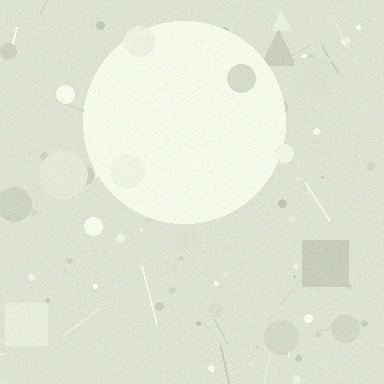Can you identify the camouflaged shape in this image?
The camouflaged shape is a circle.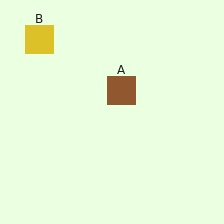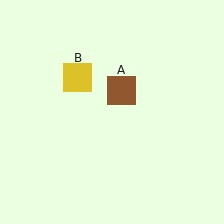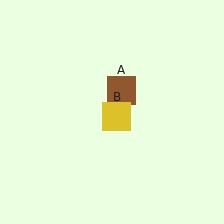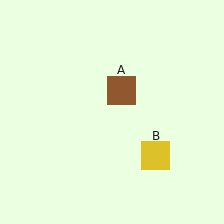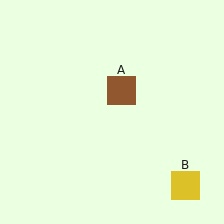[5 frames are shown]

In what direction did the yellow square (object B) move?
The yellow square (object B) moved down and to the right.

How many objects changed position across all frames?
1 object changed position: yellow square (object B).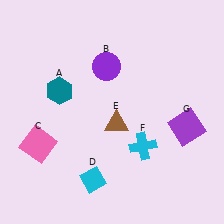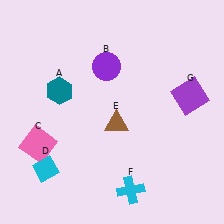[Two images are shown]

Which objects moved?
The objects that moved are: the cyan diamond (D), the cyan cross (F), the purple square (G).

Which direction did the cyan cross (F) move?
The cyan cross (F) moved down.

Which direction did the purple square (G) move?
The purple square (G) moved up.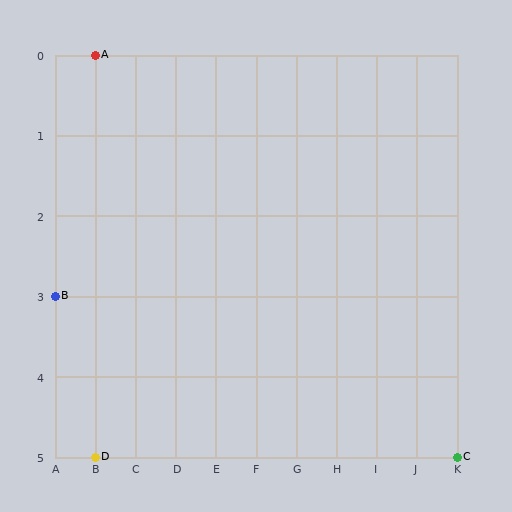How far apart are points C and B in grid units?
Points C and B are 10 columns and 2 rows apart (about 10.2 grid units diagonally).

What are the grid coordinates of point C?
Point C is at grid coordinates (K, 5).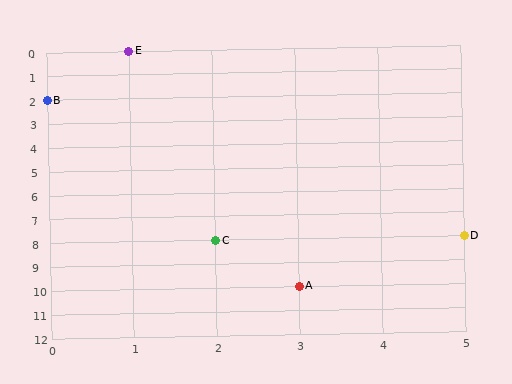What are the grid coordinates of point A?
Point A is at grid coordinates (3, 10).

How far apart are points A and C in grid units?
Points A and C are 1 column and 2 rows apart (about 2.2 grid units diagonally).